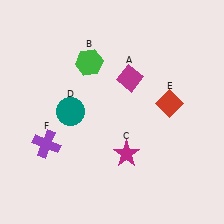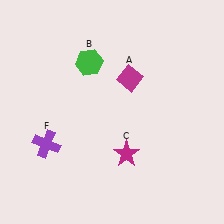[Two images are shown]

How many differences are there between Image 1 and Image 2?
There are 2 differences between the two images.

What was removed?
The teal circle (D), the red diamond (E) were removed in Image 2.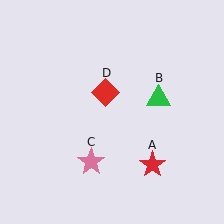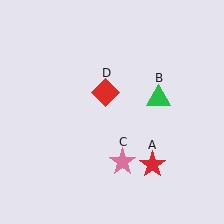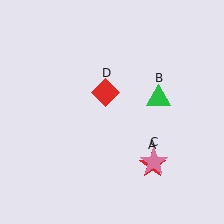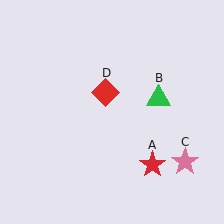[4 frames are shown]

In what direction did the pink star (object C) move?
The pink star (object C) moved right.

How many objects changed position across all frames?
1 object changed position: pink star (object C).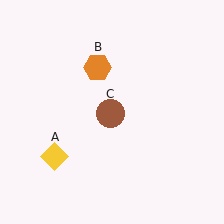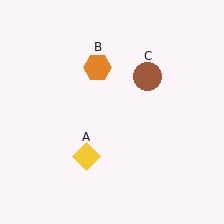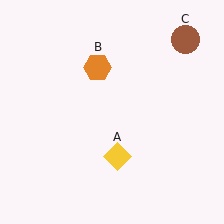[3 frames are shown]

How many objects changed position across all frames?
2 objects changed position: yellow diamond (object A), brown circle (object C).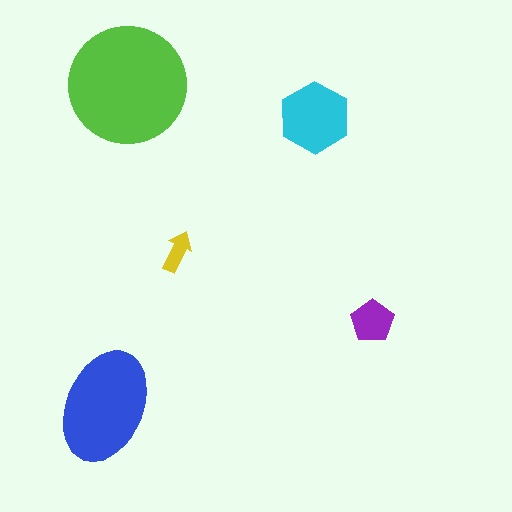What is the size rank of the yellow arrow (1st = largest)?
5th.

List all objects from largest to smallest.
The lime circle, the blue ellipse, the cyan hexagon, the purple pentagon, the yellow arrow.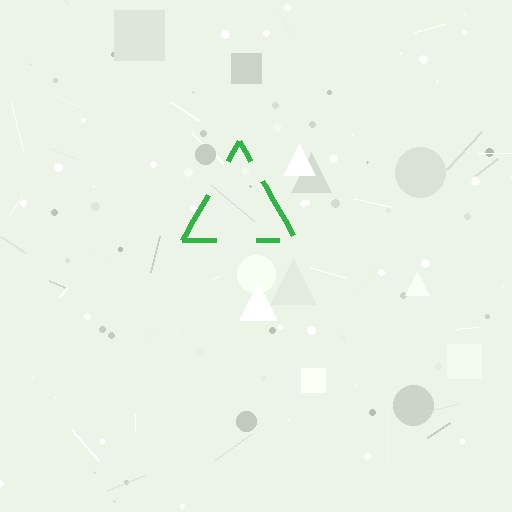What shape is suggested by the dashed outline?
The dashed outline suggests a triangle.